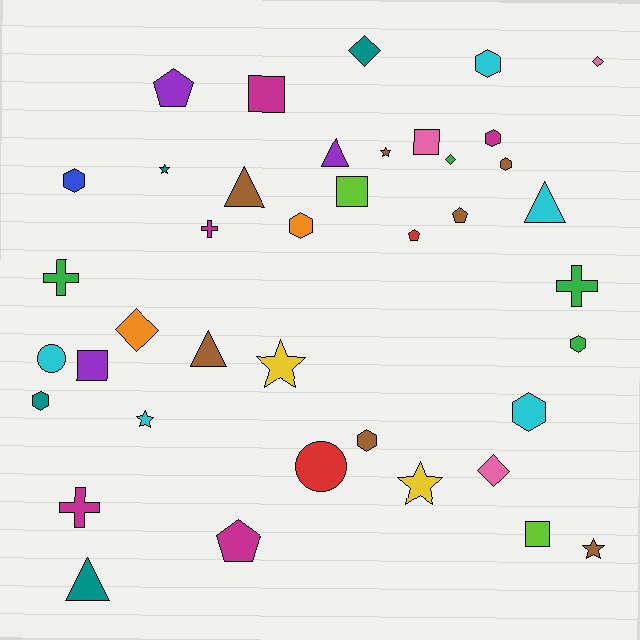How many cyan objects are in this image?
There are 5 cyan objects.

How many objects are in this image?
There are 40 objects.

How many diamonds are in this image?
There are 5 diamonds.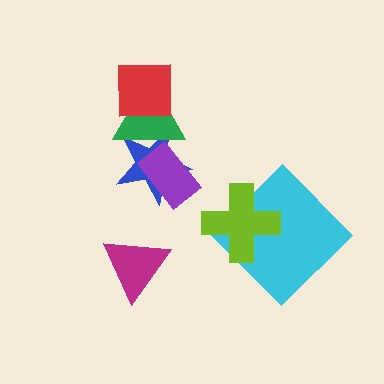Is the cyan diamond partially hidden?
Yes, it is partially covered by another shape.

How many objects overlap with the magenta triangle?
0 objects overlap with the magenta triangle.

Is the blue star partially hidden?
Yes, it is partially covered by another shape.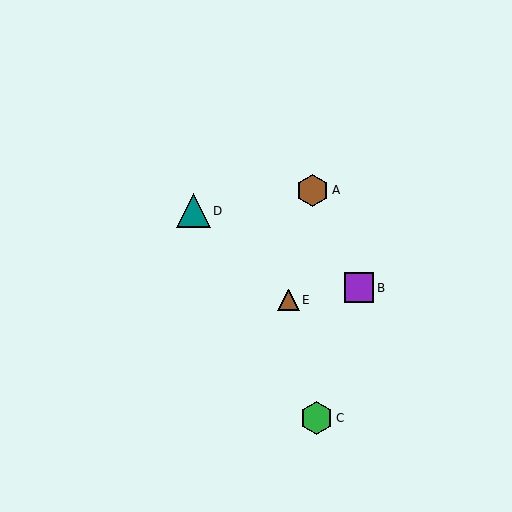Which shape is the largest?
The teal triangle (labeled D) is the largest.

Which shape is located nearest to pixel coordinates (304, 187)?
The brown hexagon (labeled A) at (313, 190) is nearest to that location.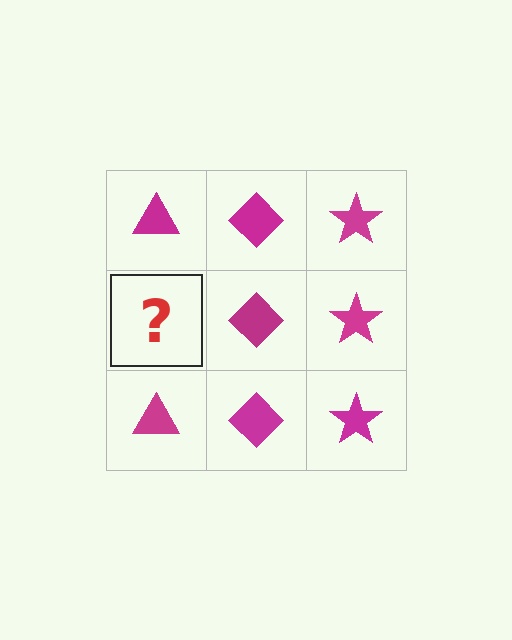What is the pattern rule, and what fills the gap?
The rule is that each column has a consistent shape. The gap should be filled with a magenta triangle.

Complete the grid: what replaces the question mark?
The question mark should be replaced with a magenta triangle.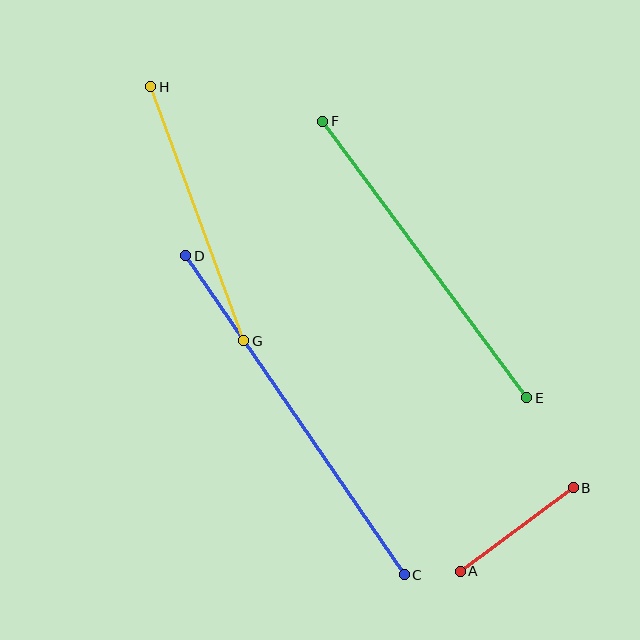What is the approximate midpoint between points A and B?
The midpoint is at approximately (517, 529) pixels.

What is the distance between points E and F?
The distance is approximately 344 pixels.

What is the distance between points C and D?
The distance is approximately 387 pixels.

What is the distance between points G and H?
The distance is approximately 270 pixels.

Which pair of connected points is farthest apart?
Points C and D are farthest apart.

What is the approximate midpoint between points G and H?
The midpoint is at approximately (197, 214) pixels.